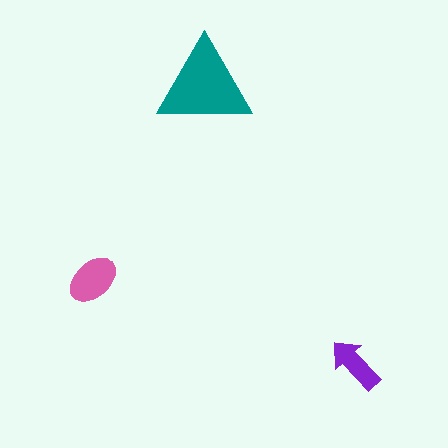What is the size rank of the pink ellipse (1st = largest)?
2nd.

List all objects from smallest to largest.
The purple arrow, the pink ellipse, the teal triangle.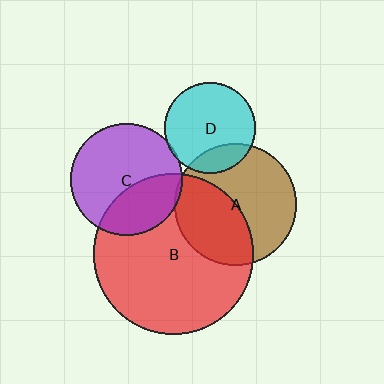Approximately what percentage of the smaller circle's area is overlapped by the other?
Approximately 45%.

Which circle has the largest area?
Circle B (red).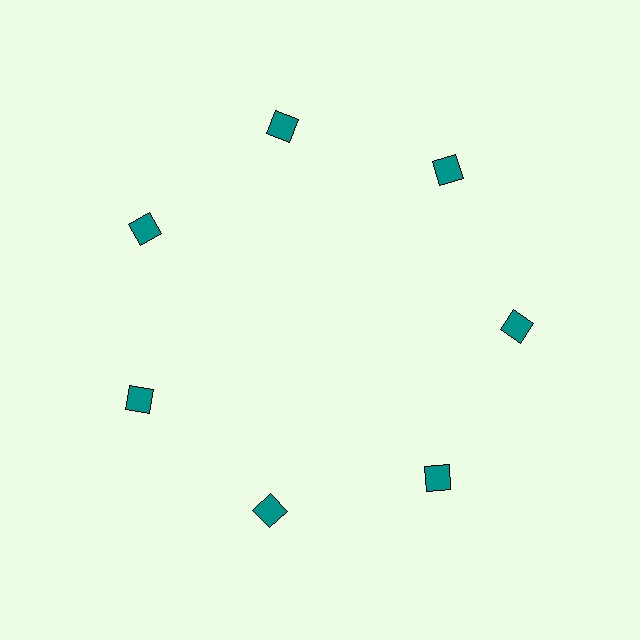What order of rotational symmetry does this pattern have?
This pattern has 7-fold rotational symmetry.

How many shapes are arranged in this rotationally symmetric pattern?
There are 7 shapes, arranged in 7 groups of 1.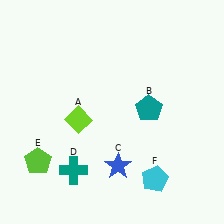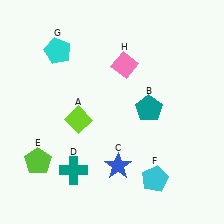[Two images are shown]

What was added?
A cyan pentagon (G), a pink diamond (H) were added in Image 2.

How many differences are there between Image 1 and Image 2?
There are 2 differences between the two images.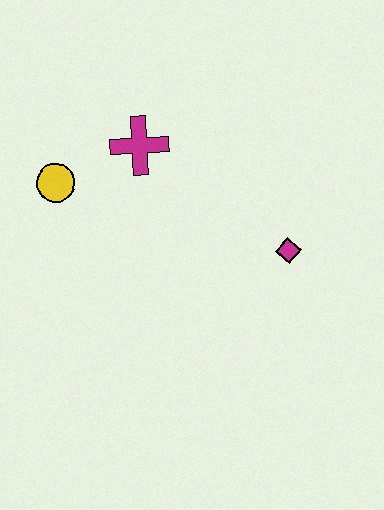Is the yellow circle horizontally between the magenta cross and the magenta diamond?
No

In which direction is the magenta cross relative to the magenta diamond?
The magenta cross is to the left of the magenta diamond.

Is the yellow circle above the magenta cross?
No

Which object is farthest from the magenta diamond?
The yellow circle is farthest from the magenta diamond.